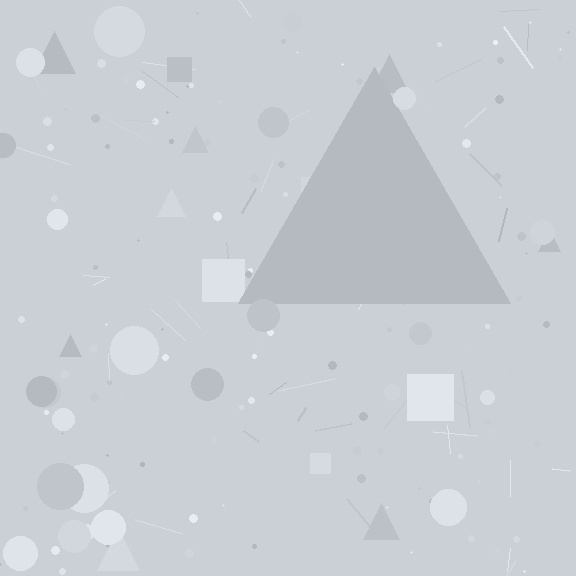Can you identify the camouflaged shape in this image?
The camouflaged shape is a triangle.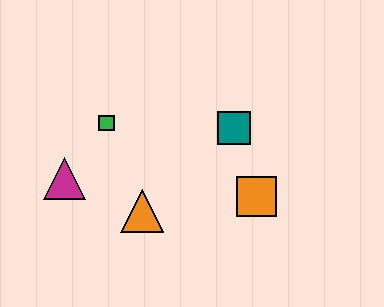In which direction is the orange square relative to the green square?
The orange square is to the right of the green square.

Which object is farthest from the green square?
The orange square is farthest from the green square.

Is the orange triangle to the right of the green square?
Yes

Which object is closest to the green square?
The magenta triangle is closest to the green square.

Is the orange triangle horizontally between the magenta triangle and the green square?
No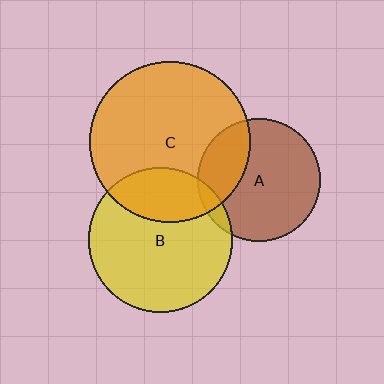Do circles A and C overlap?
Yes.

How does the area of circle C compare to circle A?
Approximately 1.7 times.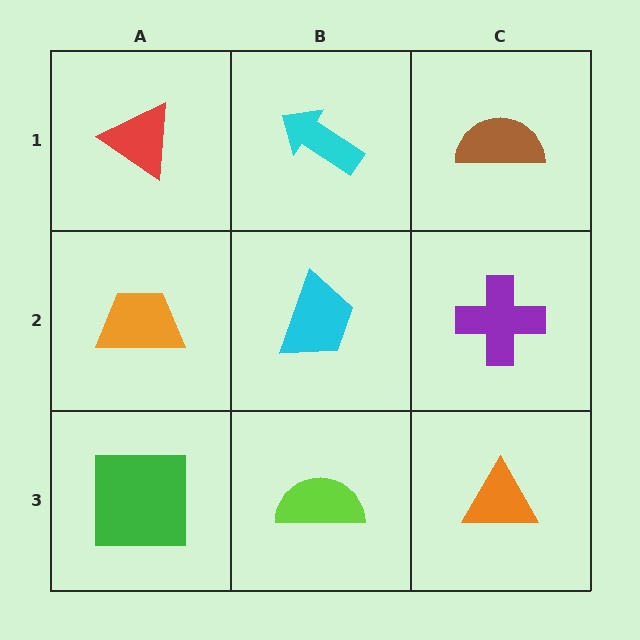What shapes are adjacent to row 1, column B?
A cyan trapezoid (row 2, column B), a red triangle (row 1, column A), a brown semicircle (row 1, column C).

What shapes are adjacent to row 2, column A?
A red triangle (row 1, column A), a green square (row 3, column A), a cyan trapezoid (row 2, column B).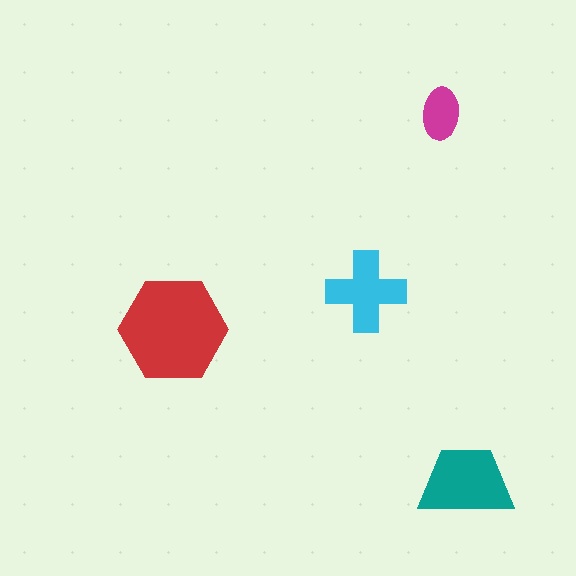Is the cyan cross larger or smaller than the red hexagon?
Smaller.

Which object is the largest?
The red hexagon.